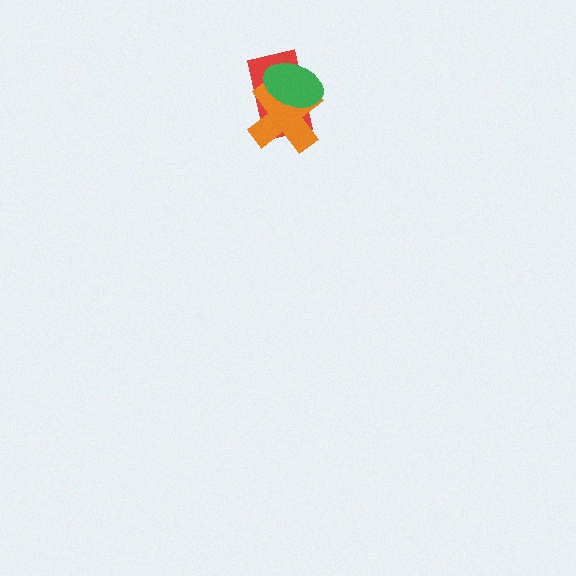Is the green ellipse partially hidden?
No, no other shape covers it.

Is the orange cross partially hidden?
Yes, it is partially covered by another shape.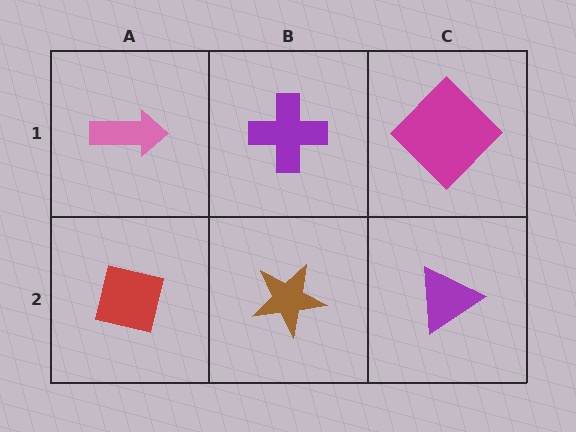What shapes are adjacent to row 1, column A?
A red square (row 2, column A), a purple cross (row 1, column B).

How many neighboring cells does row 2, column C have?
2.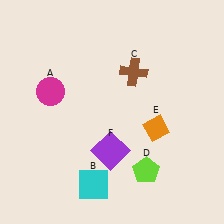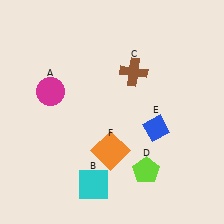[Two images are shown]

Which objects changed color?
E changed from orange to blue. F changed from purple to orange.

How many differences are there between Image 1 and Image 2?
There are 2 differences between the two images.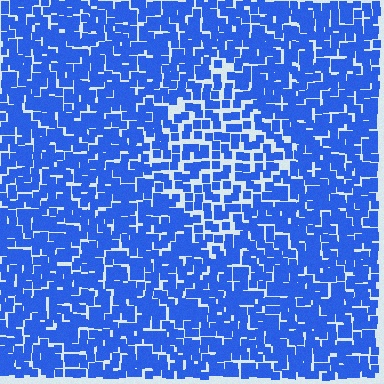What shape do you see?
I see a diamond.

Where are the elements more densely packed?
The elements are more densely packed outside the diamond boundary.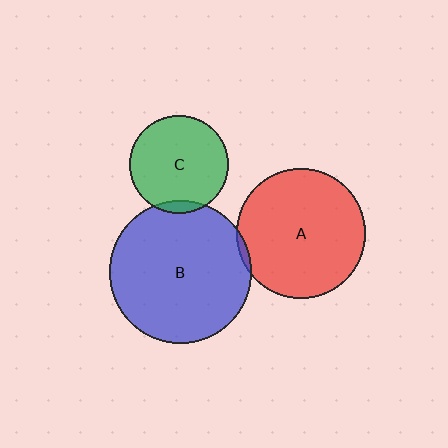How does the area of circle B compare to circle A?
Approximately 1.2 times.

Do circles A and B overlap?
Yes.